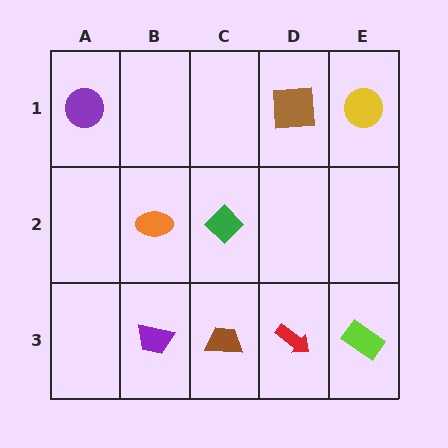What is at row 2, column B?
An orange ellipse.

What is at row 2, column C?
A green diamond.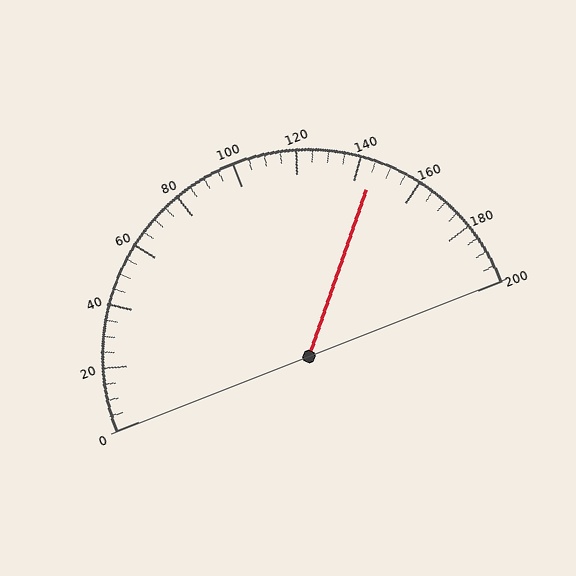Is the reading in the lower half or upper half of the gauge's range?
The reading is in the upper half of the range (0 to 200).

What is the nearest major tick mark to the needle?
The nearest major tick mark is 140.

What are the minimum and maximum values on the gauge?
The gauge ranges from 0 to 200.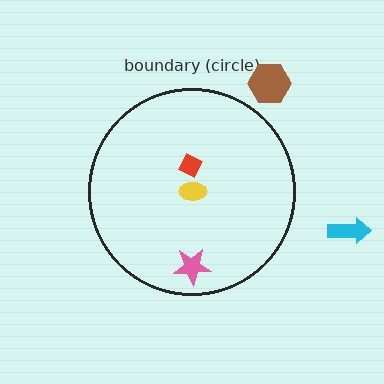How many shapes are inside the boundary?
3 inside, 2 outside.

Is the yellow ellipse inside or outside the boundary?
Inside.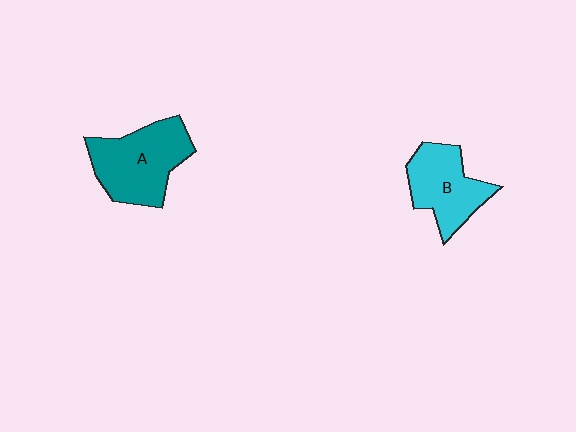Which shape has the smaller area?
Shape B (cyan).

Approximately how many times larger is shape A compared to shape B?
Approximately 1.2 times.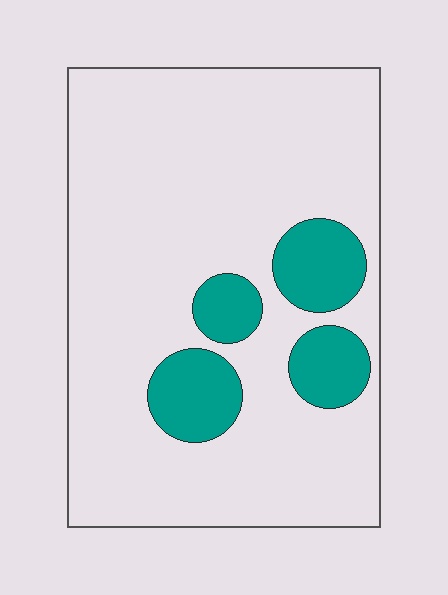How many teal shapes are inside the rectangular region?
4.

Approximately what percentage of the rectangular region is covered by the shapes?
Approximately 15%.